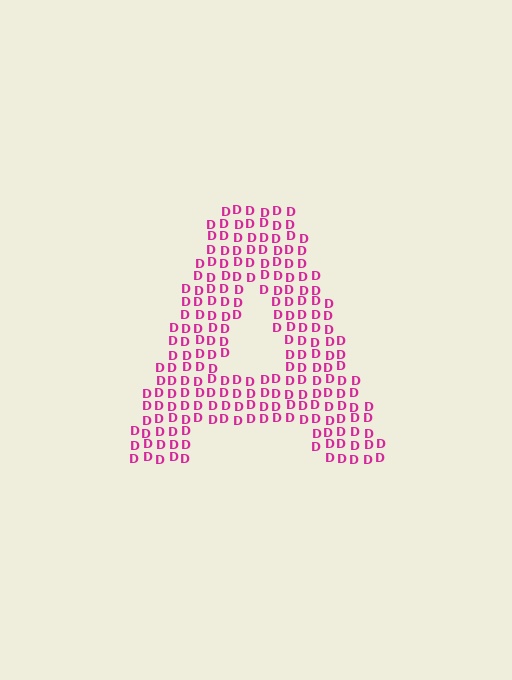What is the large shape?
The large shape is the letter A.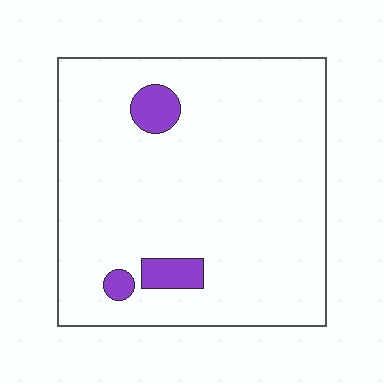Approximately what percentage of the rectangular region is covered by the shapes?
Approximately 5%.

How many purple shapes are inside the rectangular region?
3.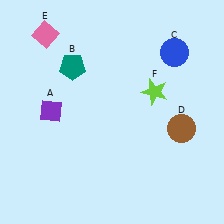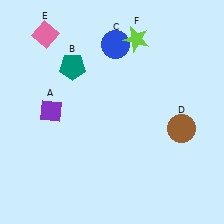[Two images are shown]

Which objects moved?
The objects that moved are: the blue circle (C), the lime star (F).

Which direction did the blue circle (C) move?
The blue circle (C) moved left.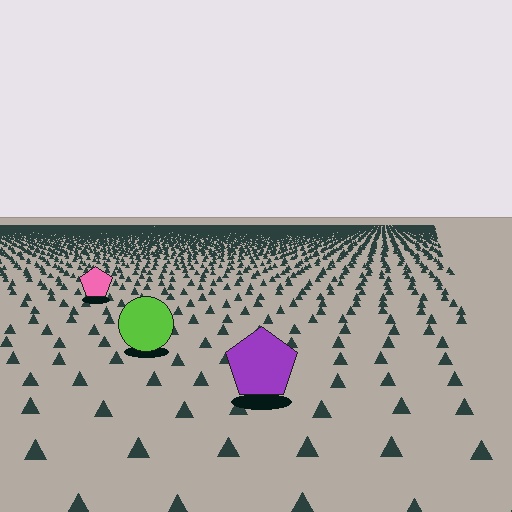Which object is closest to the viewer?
The purple pentagon is closest. The texture marks near it are larger and more spread out.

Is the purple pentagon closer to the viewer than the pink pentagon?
Yes. The purple pentagon is closer — you can tell from the texture gradient: the ground texture is coarser near it.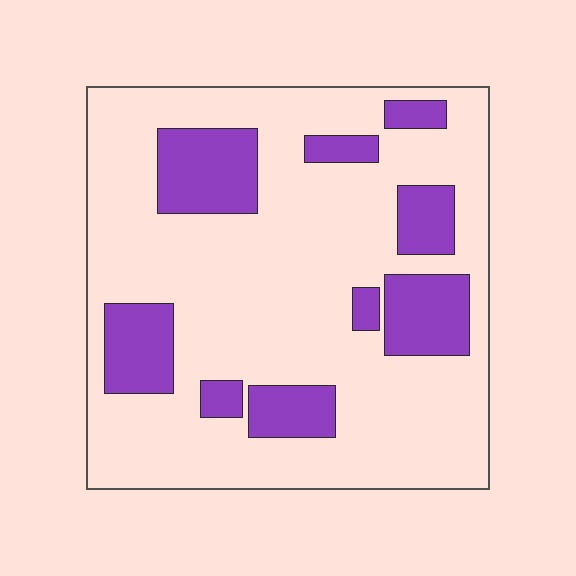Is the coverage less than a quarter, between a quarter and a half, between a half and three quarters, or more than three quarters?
Less than a quarter.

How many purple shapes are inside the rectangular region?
9.